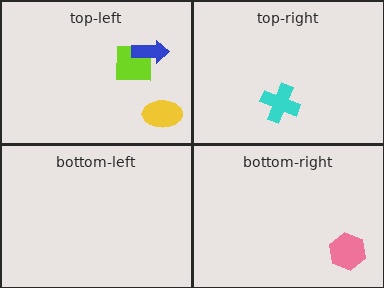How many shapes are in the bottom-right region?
1.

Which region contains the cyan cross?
The top-right region.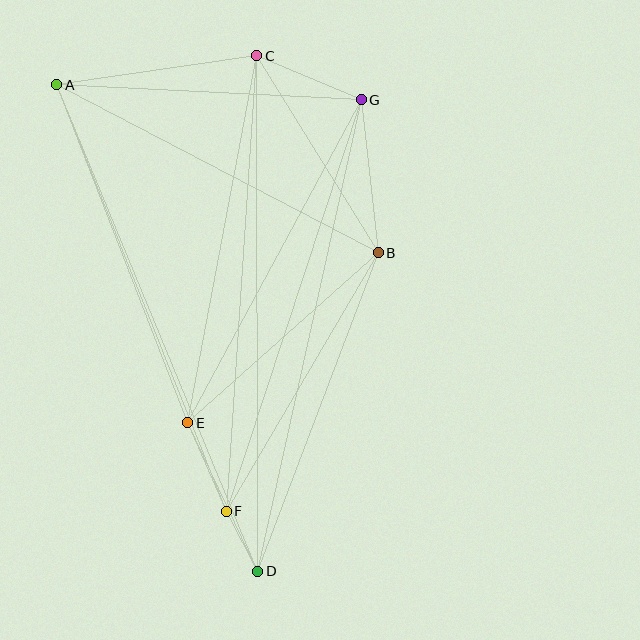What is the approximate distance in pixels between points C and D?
The distance between C and D is approximately 516 pixels.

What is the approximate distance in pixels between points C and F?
The distance between C and F is approximately 457 pixels.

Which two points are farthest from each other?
Points A and D are farthest from each other.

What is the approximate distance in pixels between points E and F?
The distance between E and F is approximately 97 pixels.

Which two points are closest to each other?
Points D and F are closest to each other.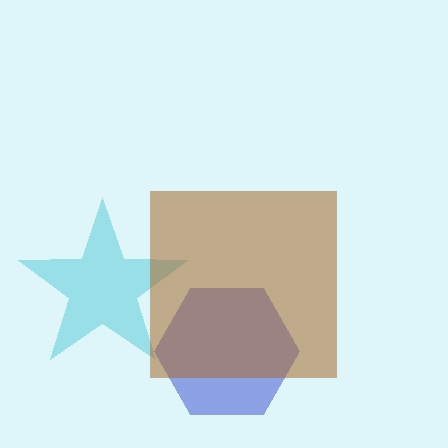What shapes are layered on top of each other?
The layered shapes are: a blue hexagon, a cyan star, a brown square.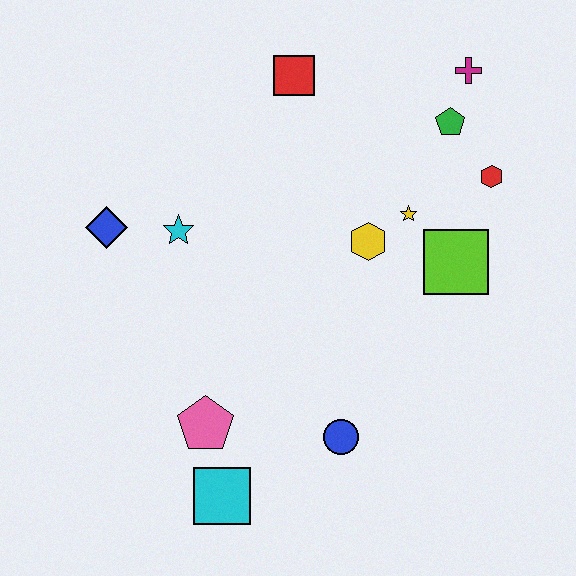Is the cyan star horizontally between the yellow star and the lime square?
No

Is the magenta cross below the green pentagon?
No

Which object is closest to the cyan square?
The pink pentagon is closest to the cyan square.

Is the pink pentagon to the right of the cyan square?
No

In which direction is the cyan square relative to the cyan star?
The cyan square is below the cyan star.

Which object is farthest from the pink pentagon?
The magenta cross is farthest from the pink pentagon.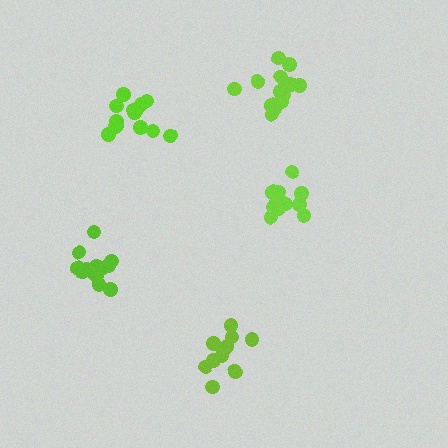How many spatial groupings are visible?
There are 5 spatial groupings.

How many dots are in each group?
Group 1: 11 dots, Group 2: 15 dots, Group 3: 14 dots, Group 4: 13 dots, Group 5: 15 dots (68 total).